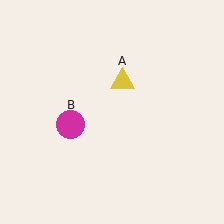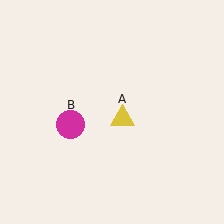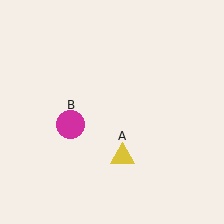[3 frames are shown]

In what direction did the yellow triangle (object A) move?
The yellow triangle (object A) moved down.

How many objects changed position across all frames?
1 object changed position: yellow triangle (object A).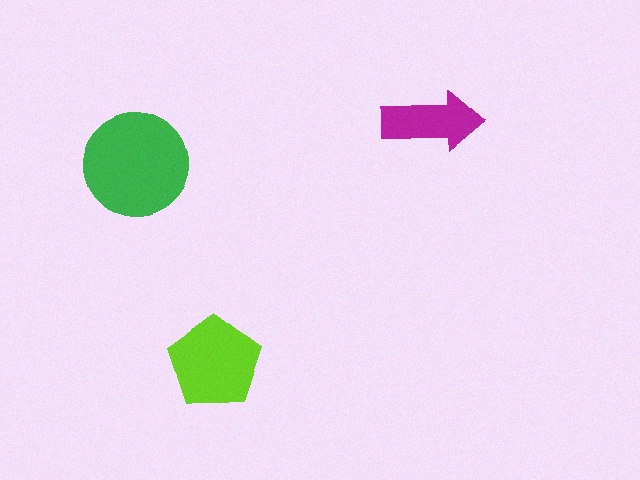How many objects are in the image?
There are 3 objects in the image.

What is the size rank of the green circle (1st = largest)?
1st.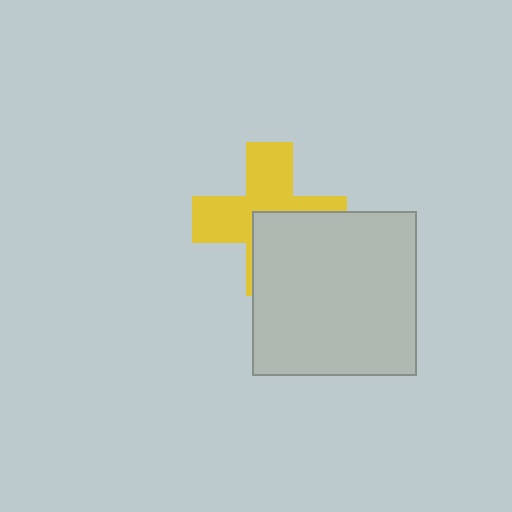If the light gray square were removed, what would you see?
You would see the complete yellow cross.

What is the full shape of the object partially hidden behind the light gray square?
The partially hidden object is a yellow cross.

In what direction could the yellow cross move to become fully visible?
The yellow cross could move toward the upper-left. That would shift it out from behind the light gray square entirely.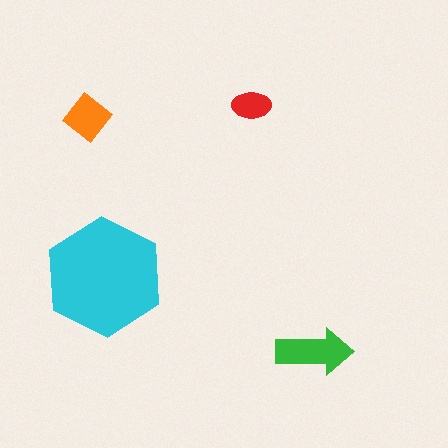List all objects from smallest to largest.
The red ellipse, the orange diamond, the green arrow, the cyan hexagon.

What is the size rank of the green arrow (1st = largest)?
2nd.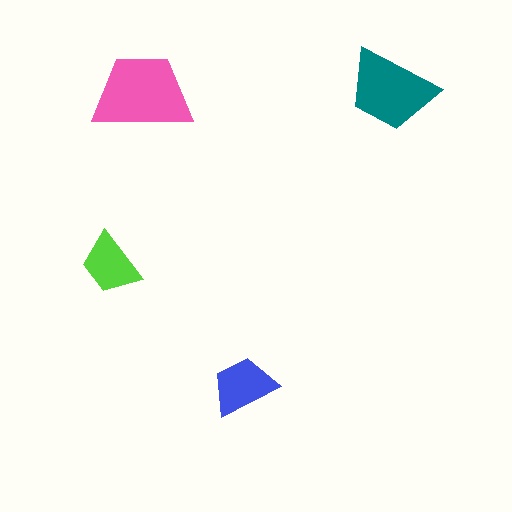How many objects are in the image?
There are 4 objects in the image.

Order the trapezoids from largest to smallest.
the pink one, the teal one, the blue one, the lime one.